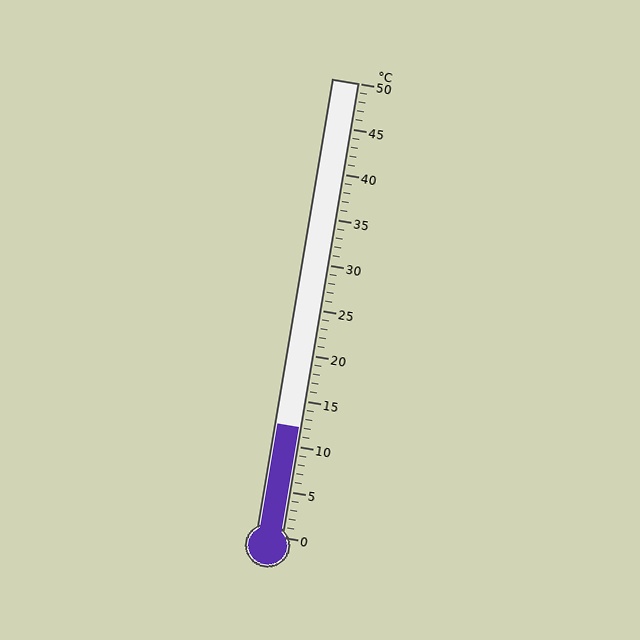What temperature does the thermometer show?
The thermometer shows approximately 12°C.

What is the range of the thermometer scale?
The thermometer scale ranges from 0°C to 50°C.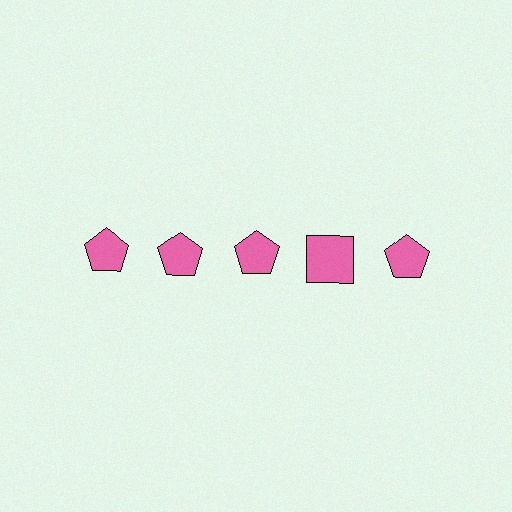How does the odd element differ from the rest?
It has a different shape: square instead of pentagon.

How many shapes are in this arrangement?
There are 5 shapes arranged in a grid pattern.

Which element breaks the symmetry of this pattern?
The pink square in the top row, second from right column breaks the symmetry. All other shapes are pink pentagons.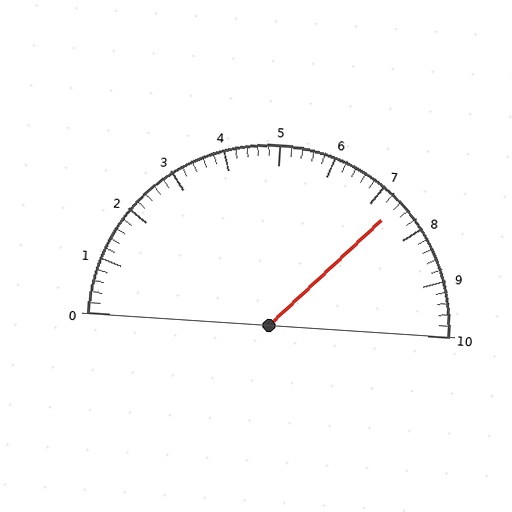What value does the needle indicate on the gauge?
The needle indicates approximately 7.4.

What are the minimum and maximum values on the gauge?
The gauge ranges from 0 to 10.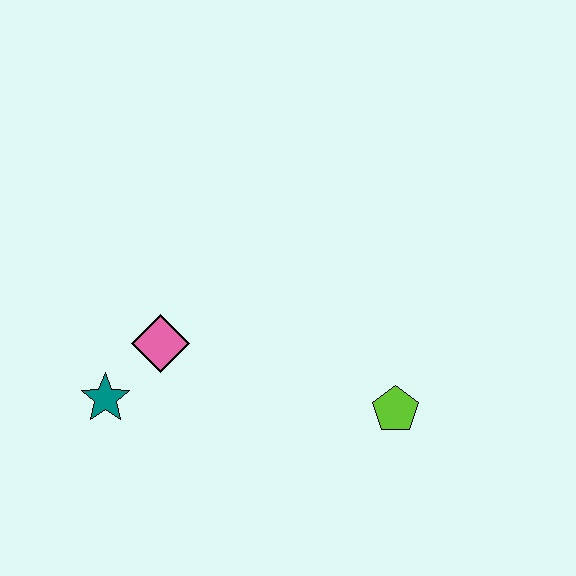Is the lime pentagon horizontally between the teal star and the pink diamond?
No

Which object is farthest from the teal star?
The lime pentagon is farthest from the teal star.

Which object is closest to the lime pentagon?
The pink diamond is closest to the lime pentagon.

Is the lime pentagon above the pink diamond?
No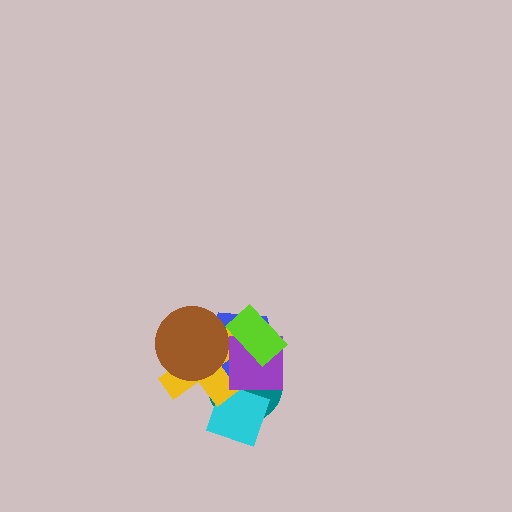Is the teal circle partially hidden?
Yes, it is partially covered by another shape.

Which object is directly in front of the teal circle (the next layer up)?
The cyan diamond is directly in front of the teal circle.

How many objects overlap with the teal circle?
5 objects overlap with the teal circle.